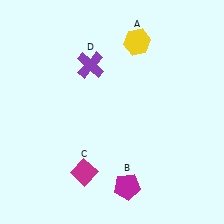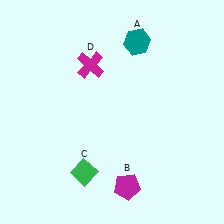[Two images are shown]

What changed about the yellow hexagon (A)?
In Image 1, A is yellow. In Image 2, it changed to teal.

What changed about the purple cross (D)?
In Image 1, D is purple. In Image 2, it changed to magenta.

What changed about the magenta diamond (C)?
In Image 1, C is magenta. In Image 2, it changed to green.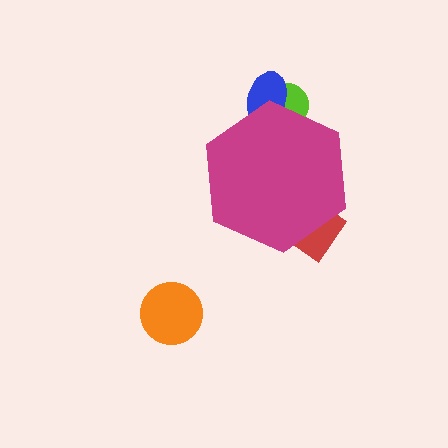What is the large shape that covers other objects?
A magenta hexagon.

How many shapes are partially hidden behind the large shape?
3 shapes are partially hidden.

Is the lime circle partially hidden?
Yes, the lime circle is partially hidden behind the magenta hexagon.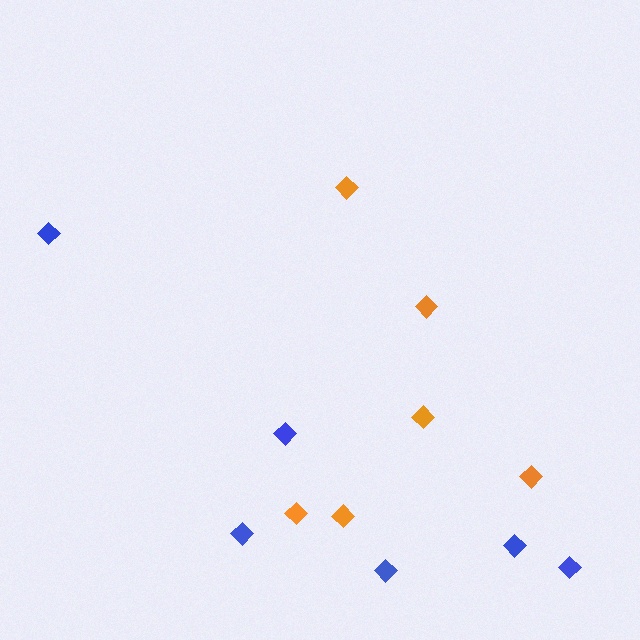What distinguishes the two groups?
There are 2 groups: one group of blue diamonds (6) and one group of orange diamonds (6).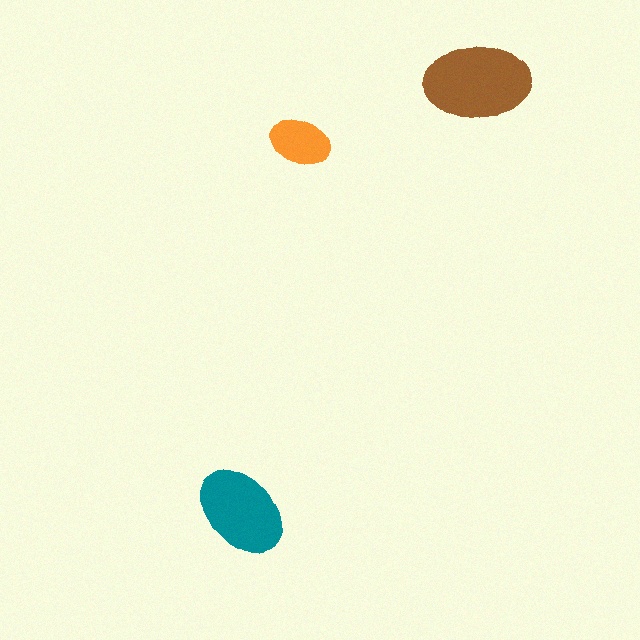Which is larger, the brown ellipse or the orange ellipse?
The brown one.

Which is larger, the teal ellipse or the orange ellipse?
The teal one.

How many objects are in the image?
There are 3 objects in the image.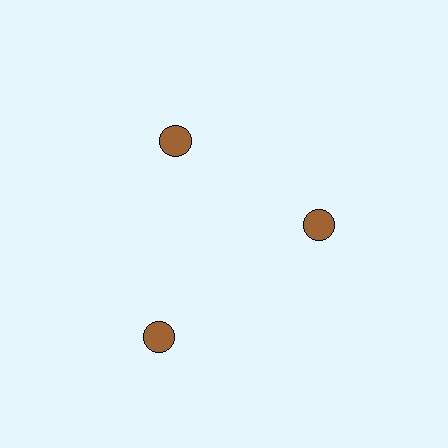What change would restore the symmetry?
The symmetry would be restored by moving it inward, back onto the ring so that all 3 circles sit at equal angles and equal distance from the center.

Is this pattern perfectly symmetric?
No. The 3 brown circles are arranged in a ring, but one element near the 7 o'clock position is pushed outward from the center, breaking the 3-fold rotational symmetry.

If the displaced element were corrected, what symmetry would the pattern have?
It would have 3-fold rotational symmetry — the pattern would map onto itself every 120 degrees.